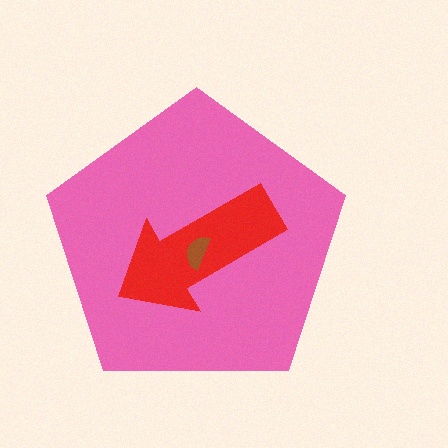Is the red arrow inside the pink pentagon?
Yes.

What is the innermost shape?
The brown semicircle.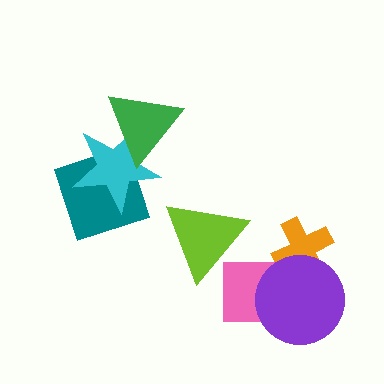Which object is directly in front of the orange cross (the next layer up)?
The pink rectangle is directly in front of the orange cross.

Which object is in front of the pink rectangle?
The purple circle is in front of the pink rectangle.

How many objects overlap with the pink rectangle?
3 objects overlap with the pink rectangle.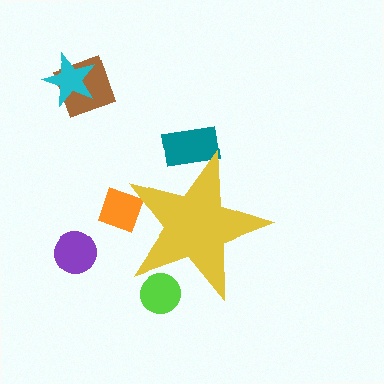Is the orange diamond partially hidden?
Yes, the orange diamond is partially hidden behind the yellow star.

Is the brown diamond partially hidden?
No, the brown diamond is fully visible.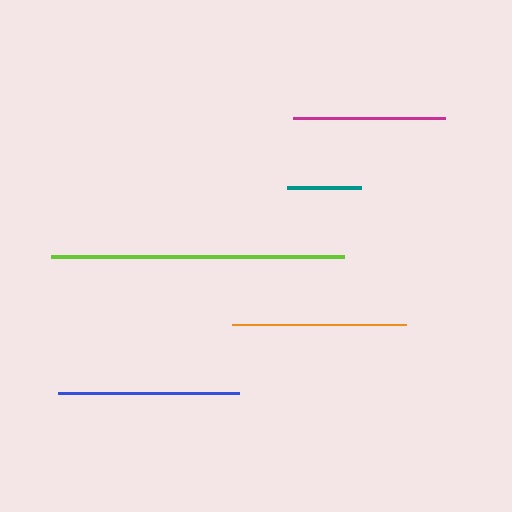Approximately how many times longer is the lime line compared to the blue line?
The lime line is approximately 1.6 times the length of the blue line.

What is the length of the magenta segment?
The magenta segment is approximately 152 pixels long.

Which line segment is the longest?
The lime line is the longest at approximately 293 pixels.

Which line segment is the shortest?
The teal line is the shortest at approximately 74 pixels.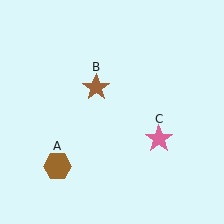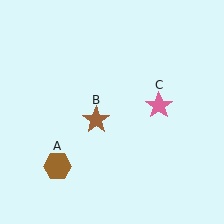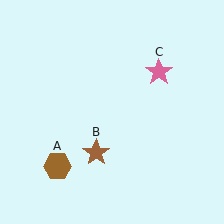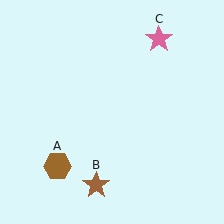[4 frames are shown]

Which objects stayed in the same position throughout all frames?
Brown hexagon (object A) remained stationary.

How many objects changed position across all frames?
2 objects changed position: brown star (object B), pink star (object C).